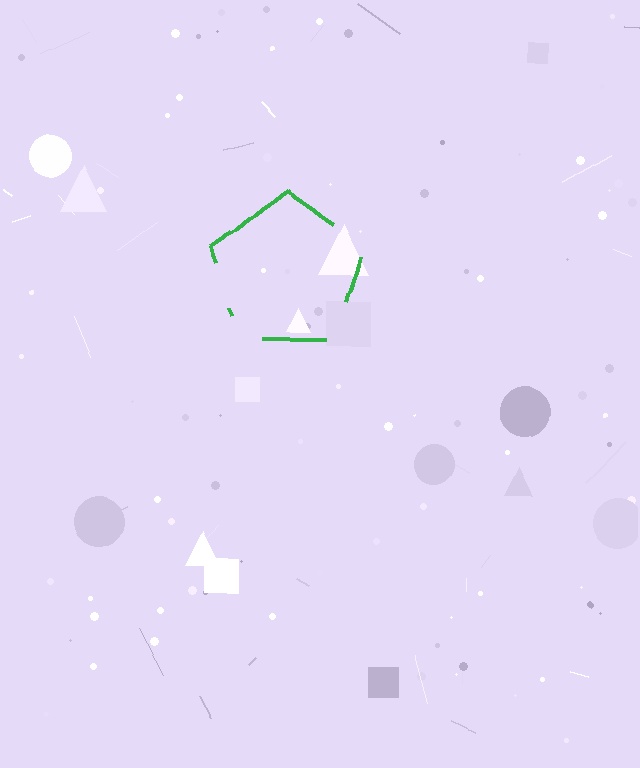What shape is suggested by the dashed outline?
The dashed outline suggests a pentagon.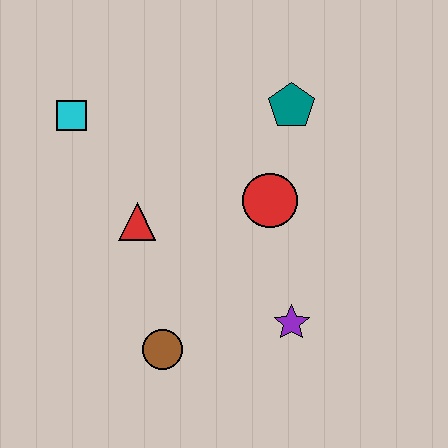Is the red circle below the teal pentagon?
Yes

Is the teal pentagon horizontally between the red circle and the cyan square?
No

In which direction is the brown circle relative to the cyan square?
The brown circle is below the cyan square.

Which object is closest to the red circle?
The teal pentagon is closest to the red circle.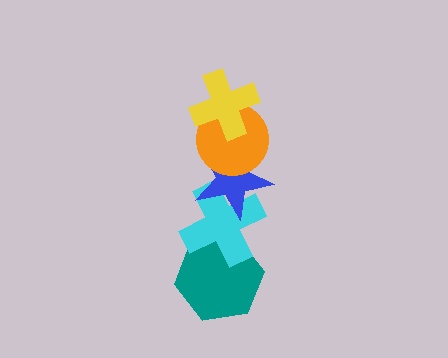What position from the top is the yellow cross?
The yellow cross is 1st from the top.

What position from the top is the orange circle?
The orange circle is 2nd from the top.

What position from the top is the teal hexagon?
The teal hexagon is 5th from the top.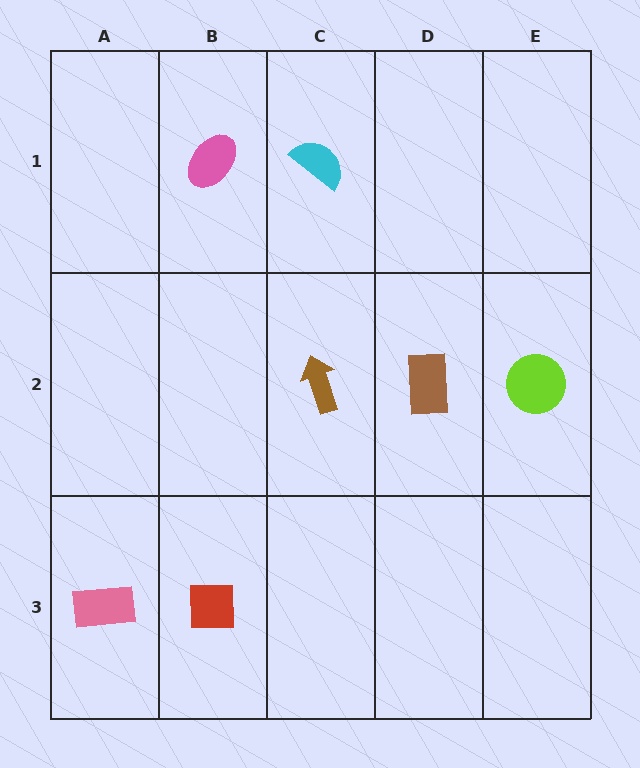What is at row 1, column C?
A cyan semicircle.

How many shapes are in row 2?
3 shapes.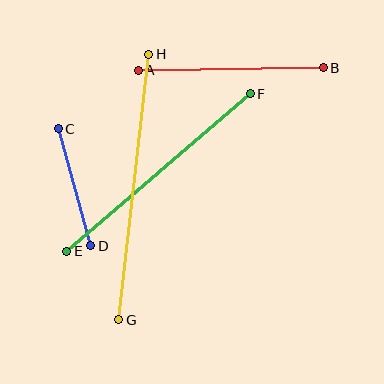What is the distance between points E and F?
The distance is approximately 242 pixels.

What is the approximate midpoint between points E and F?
The midpoint is at approximately (158, 173) pixels.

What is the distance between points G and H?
The distance is approximately 267 pixels.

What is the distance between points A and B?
The distance is approximately 185 pixels.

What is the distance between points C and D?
The distance is approximately 121 pixels.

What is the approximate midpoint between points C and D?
The midpoint is at approximately (75, 187) pixels.